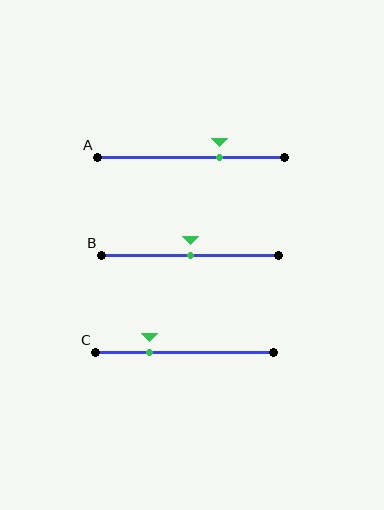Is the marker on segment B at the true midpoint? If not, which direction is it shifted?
Yes, the marker on segment B is at the true midpoint.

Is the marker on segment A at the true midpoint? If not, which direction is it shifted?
No, the marker on segment A is shifted to the right by about 15% of the segment length.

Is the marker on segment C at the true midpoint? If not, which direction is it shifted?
No, the marker on segment C is shifted to the left by about 20% of the segment length.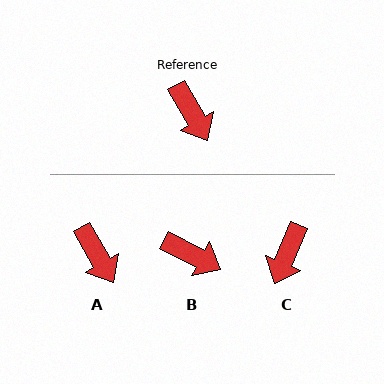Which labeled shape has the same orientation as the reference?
A.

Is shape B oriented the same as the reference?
No, it is off by about 33 degrees.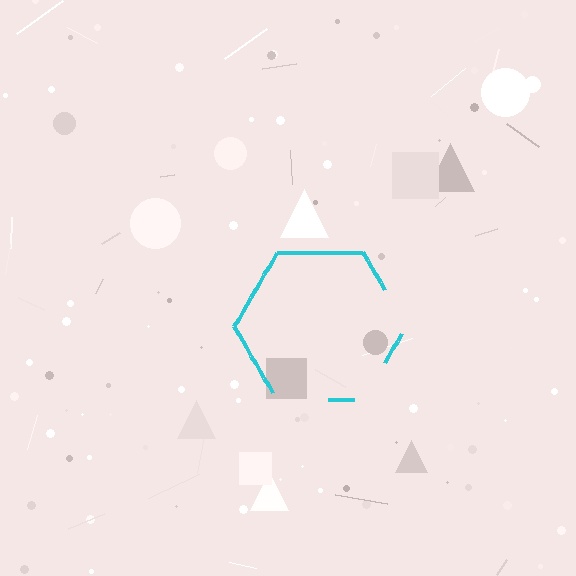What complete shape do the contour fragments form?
The contour fragments form a hexagon.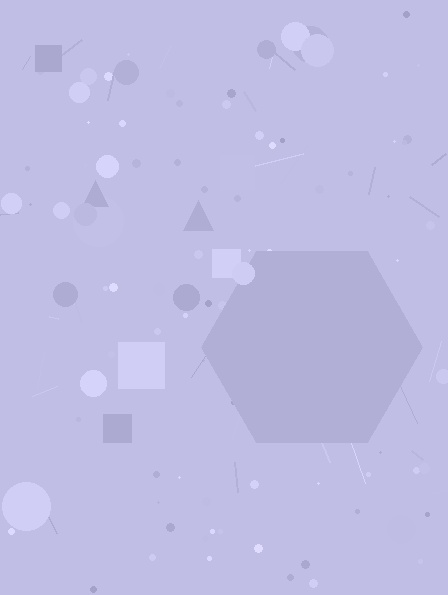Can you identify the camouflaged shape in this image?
The camouflaged shape is a hexagon.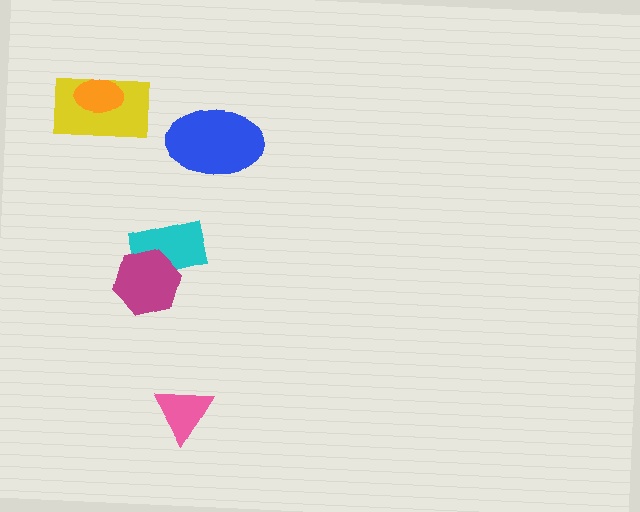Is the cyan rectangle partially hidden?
Yes, it is partially covered by another shape.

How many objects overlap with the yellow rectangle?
1 object overlaps with the yellow rectangle.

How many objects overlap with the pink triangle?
0 objects overlap with the pink triangle.